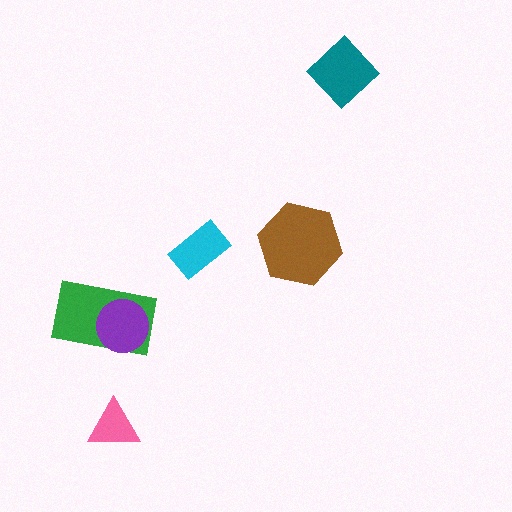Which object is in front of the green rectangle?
The purple circle is in front of the green rectangle.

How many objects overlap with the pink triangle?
0 objects overlap with the pink triangle.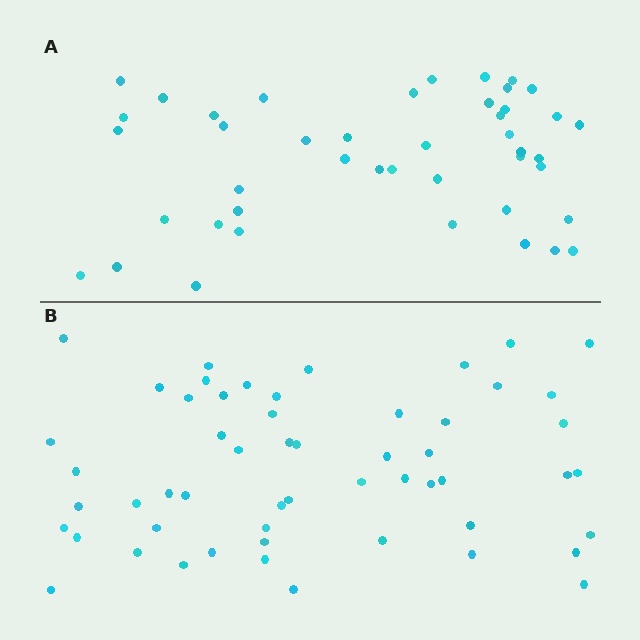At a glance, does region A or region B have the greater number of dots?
Region B (the bottom region) has more dots.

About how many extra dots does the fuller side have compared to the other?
Region B has roughly 12 or so more dots than region A.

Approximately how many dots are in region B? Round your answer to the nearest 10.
About 60 dots. (The exact count is 55, which rounds to 60.)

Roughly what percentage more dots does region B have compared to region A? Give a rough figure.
About 25% more.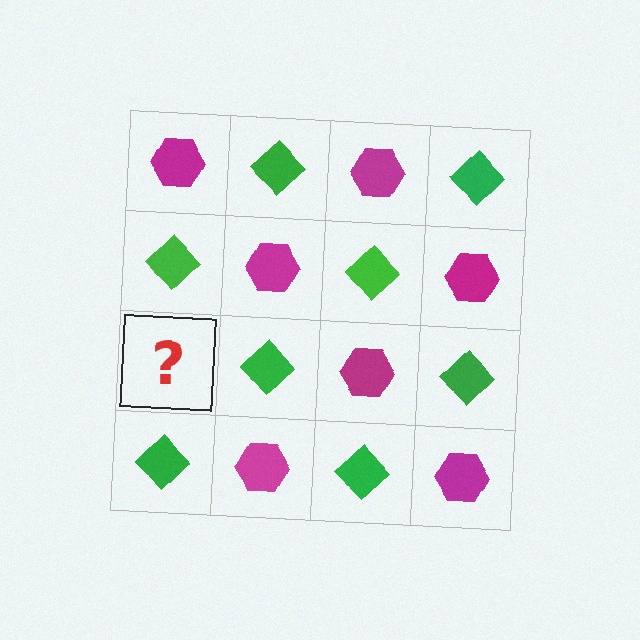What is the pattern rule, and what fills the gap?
The rule is that it alternates magenta hexagon and green diamond in a checkerboard pattern. The gap should be filled with a magenta hexagon.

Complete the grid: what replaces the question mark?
The question mark should be replaced with a magenta hexagon.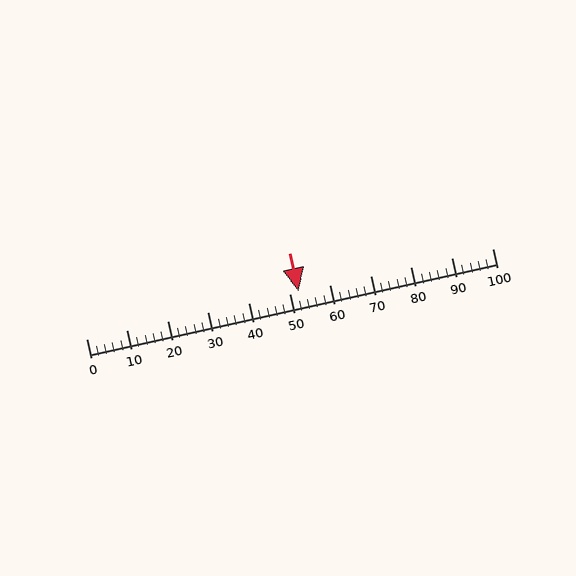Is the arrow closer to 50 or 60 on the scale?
The arrow is closer to 50.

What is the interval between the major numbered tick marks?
The major tick marks are spaced 10 units apart.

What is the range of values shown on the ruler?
The ruler shows values from 0 to 100.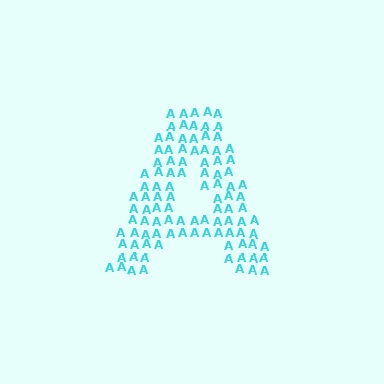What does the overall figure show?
The overall figure shows the letter A.